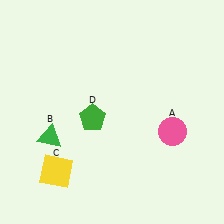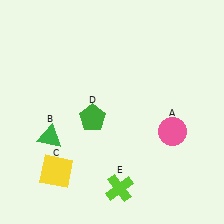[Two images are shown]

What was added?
A lime cross (E) was added in Image 2.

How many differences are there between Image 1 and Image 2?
There is 1 difference between the two images.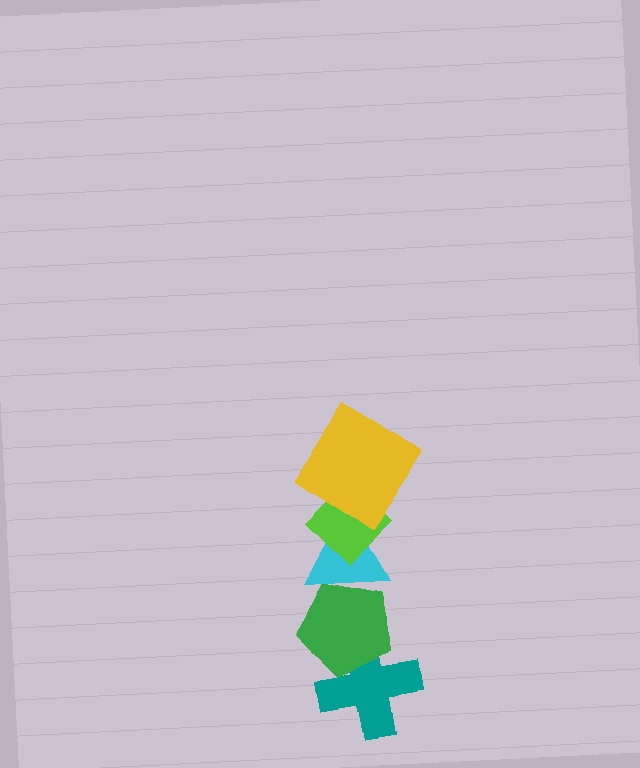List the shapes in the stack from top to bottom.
From top to bottom: the yellow diamond, the lime diamond, the cyan triangle, the green pentagon, the teal cross.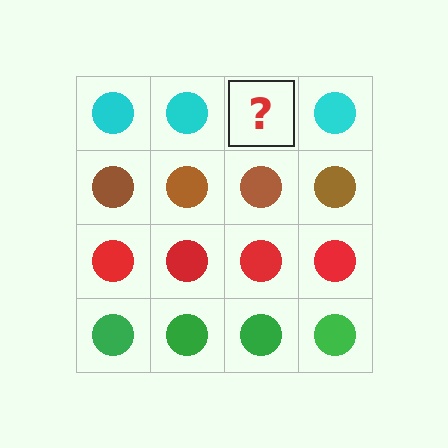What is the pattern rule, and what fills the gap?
The rule is that each row has a consistent color. The gap should be filled with a cyan circle.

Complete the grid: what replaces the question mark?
The question mark should be replaced with a cyan circle.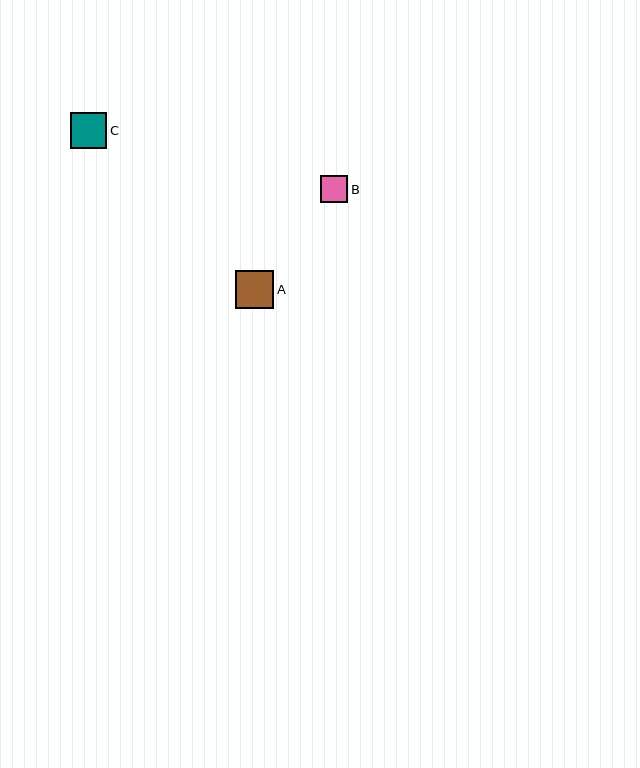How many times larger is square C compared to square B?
Square C is approximately 1.3 times the size of square B.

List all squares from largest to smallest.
From largest to smallest: A, C, B.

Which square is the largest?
Square A is the largest with a size of approximately 38 pixels.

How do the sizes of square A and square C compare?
Square A and square C are approximately the same size.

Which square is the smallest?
Square B is the smallest with a size of approximately 27 pixels.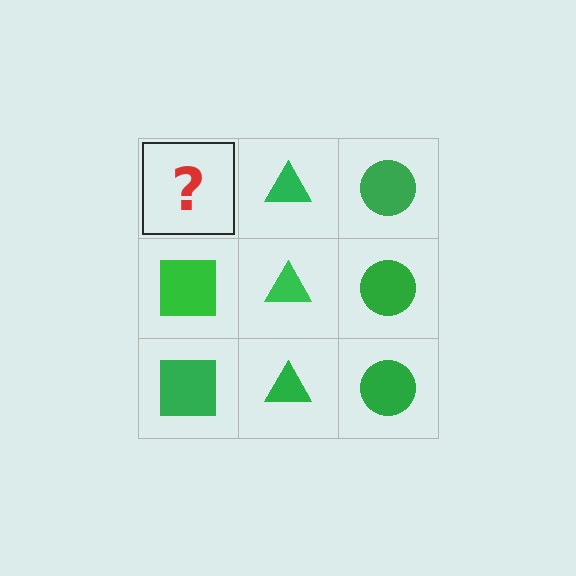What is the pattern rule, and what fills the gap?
The rule is that each column has a consistent shape. The gap should be filled with a green square.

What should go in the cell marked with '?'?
The missing cell should contain a green square.